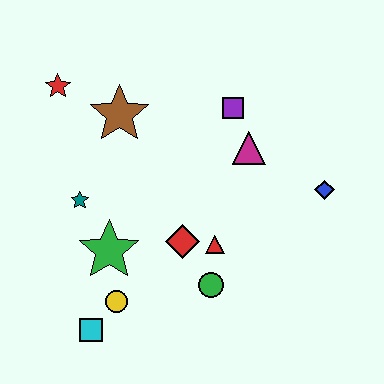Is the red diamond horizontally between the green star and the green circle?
Yes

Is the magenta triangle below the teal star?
No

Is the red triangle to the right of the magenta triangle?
No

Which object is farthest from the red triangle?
The red star is farthest from the red triangle.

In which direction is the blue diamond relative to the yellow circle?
The blue diamond is to the right of the yellow circle.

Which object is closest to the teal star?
The green star is closest to the teal star.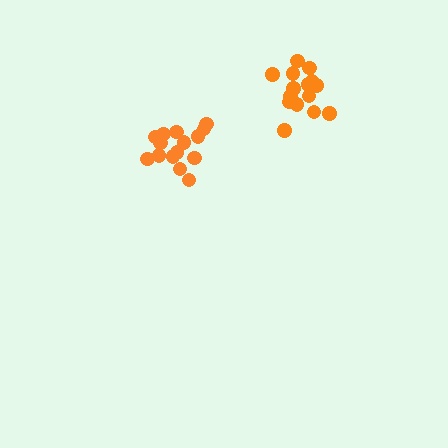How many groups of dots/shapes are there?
There are 2 groups.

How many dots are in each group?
Group 1: 15 dots, Group 2: 16 dots (31 total).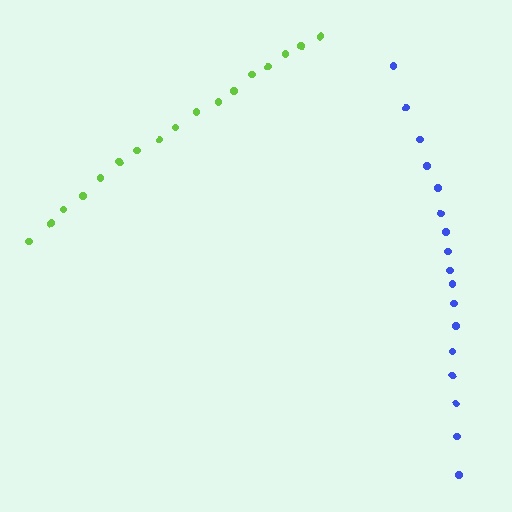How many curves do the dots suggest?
There are 2 distinct paths.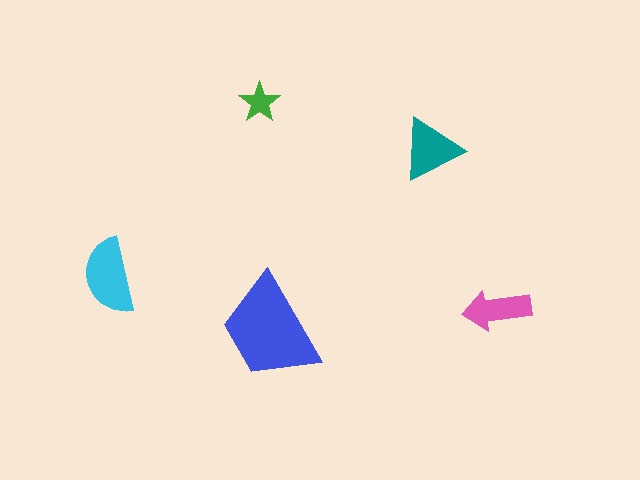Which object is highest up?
The green star is topmost.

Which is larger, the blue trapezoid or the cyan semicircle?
The blue trapezoid.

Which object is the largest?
The blue trapezoid.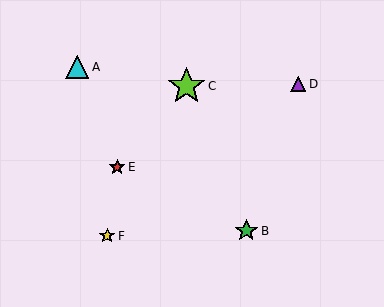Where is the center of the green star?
The center of the green star is at (246, 231).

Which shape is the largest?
The lime star (labeled C) is the largest.